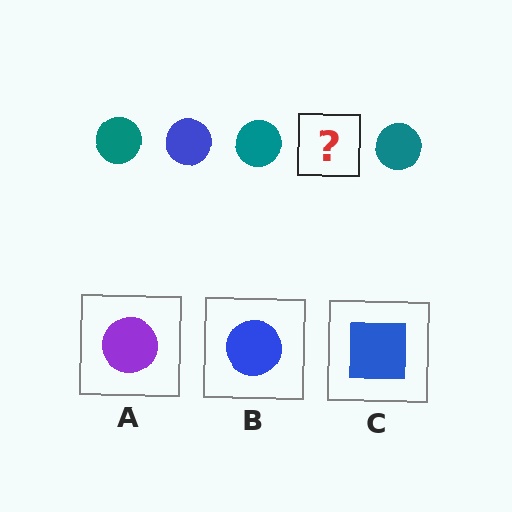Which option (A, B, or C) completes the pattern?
B.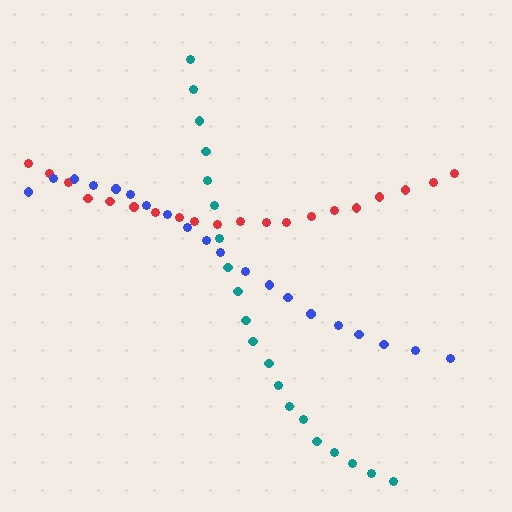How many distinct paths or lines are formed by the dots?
There are 3 distinct paths.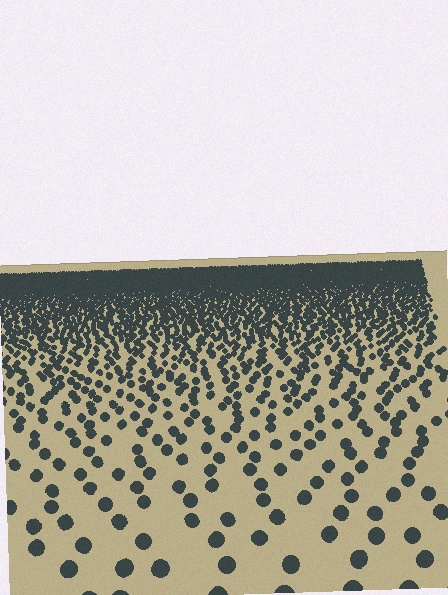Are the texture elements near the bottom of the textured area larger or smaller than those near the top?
Larger. Near the bottom, elements are closer to the viewer and appear at a bigger on-screen size.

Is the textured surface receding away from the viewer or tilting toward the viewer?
The surface is receding away from the viewer. Texture elements get smaller and denser toward the top.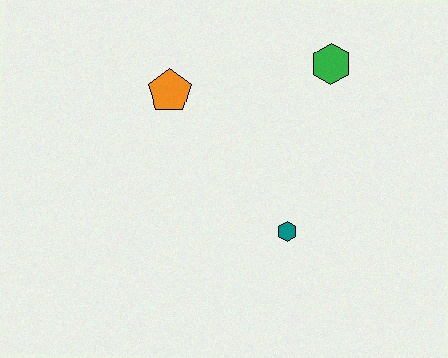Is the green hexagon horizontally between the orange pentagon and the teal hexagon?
No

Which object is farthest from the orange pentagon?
The teal hexagon is farthest from the orange pentagon.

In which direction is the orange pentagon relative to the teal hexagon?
The orange pentagon is above the teal hexagon.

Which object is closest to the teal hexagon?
The green hexagon is closest to the teal hexagon.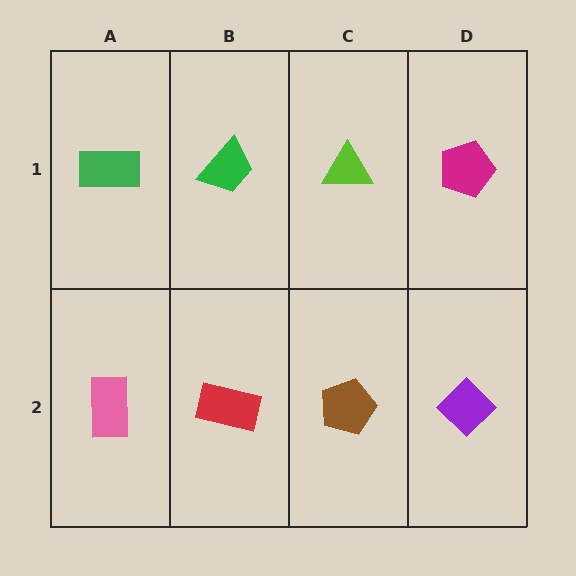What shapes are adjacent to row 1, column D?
A purple diamond (row 2, column D), a lime triangle (row 1, column C).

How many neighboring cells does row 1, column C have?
3.